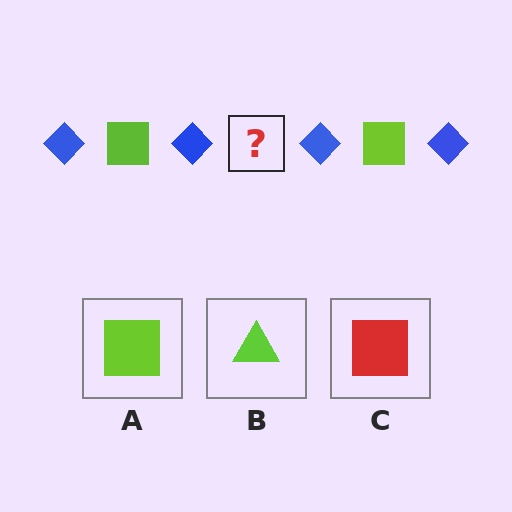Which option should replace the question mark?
Option A.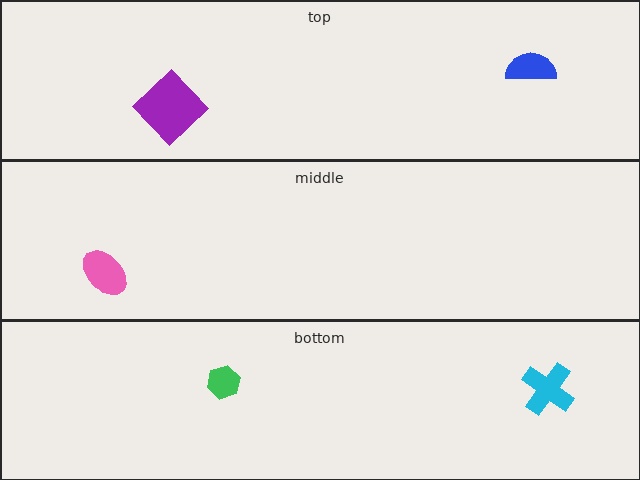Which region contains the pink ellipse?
The middle region.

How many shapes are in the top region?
2.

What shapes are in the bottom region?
The green hexagon, the cyan cross.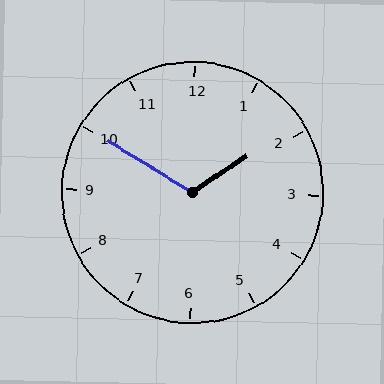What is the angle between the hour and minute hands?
Approximately 115 degrees.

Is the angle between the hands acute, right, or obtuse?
It is obtuse.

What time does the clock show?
1:50.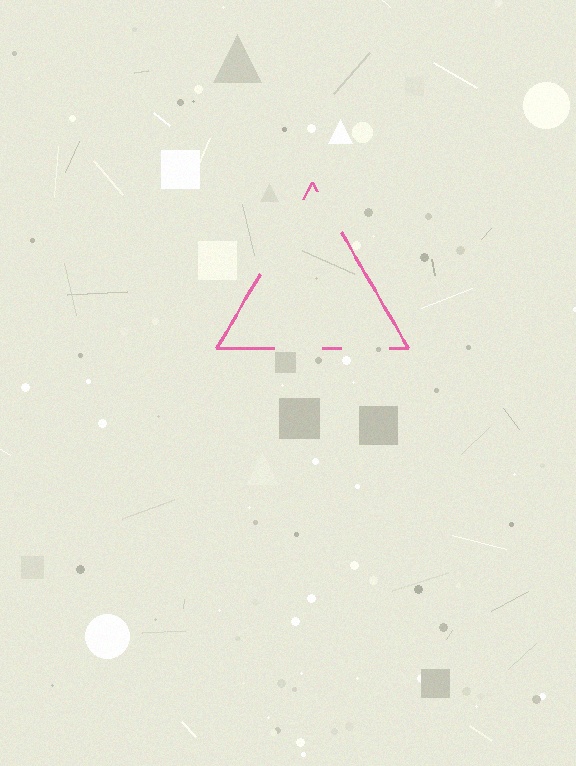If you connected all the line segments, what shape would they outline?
They would outline a triangle.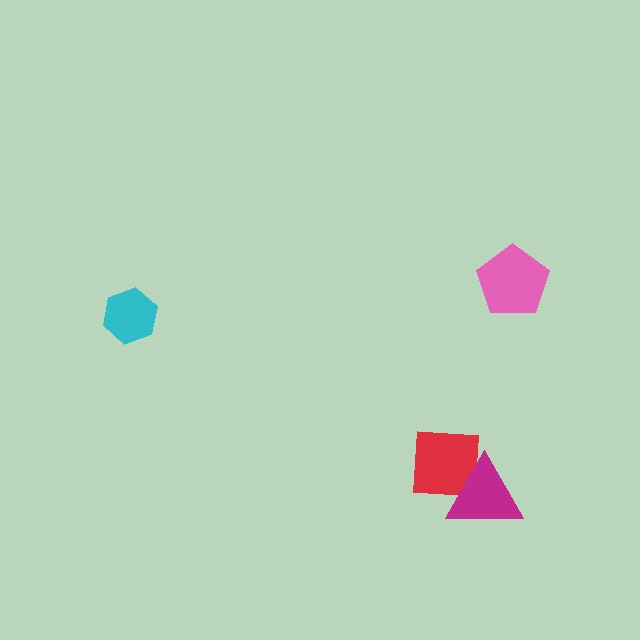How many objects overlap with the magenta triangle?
1 object overlaps with the magenta triangle.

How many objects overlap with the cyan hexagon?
0 objects overlap with the cyan hexagon.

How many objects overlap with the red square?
1 object overlaps with the red square.